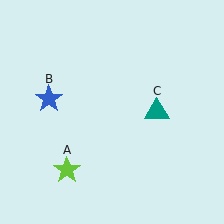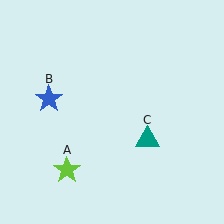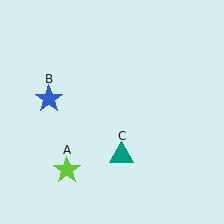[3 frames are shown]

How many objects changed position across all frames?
1 object changed position: teal triangle (object C).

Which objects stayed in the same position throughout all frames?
Lime star (object A) and blue star (object B) remained stationary.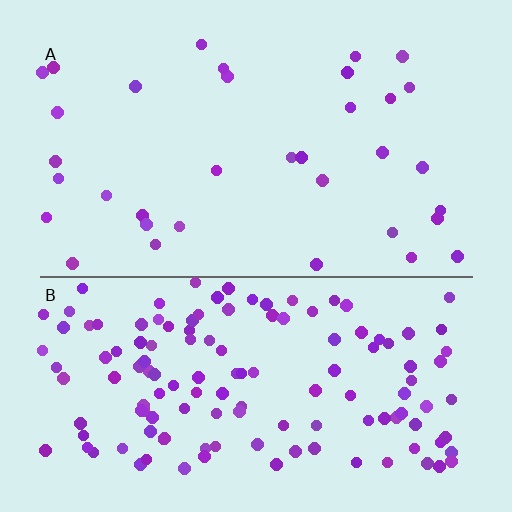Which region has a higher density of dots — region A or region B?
B (the bottom).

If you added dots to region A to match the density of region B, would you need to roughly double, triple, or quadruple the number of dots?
Approximately quadruple.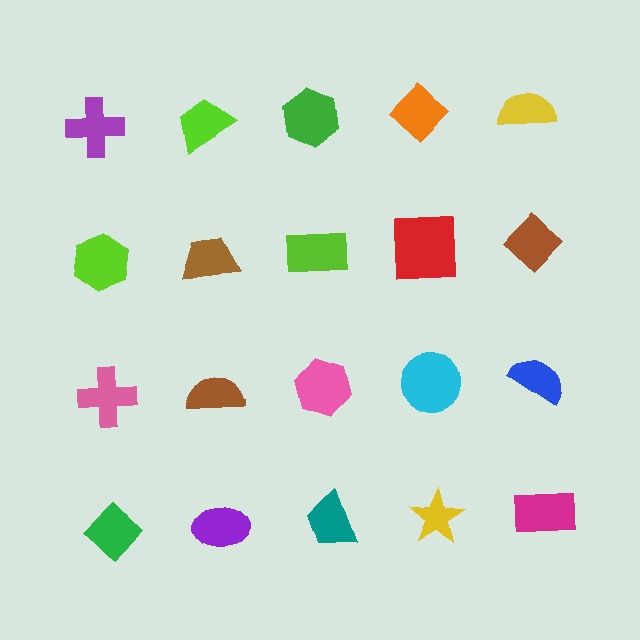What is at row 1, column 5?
A yellow semicircle.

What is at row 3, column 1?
A pink cross.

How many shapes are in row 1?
5 shapes.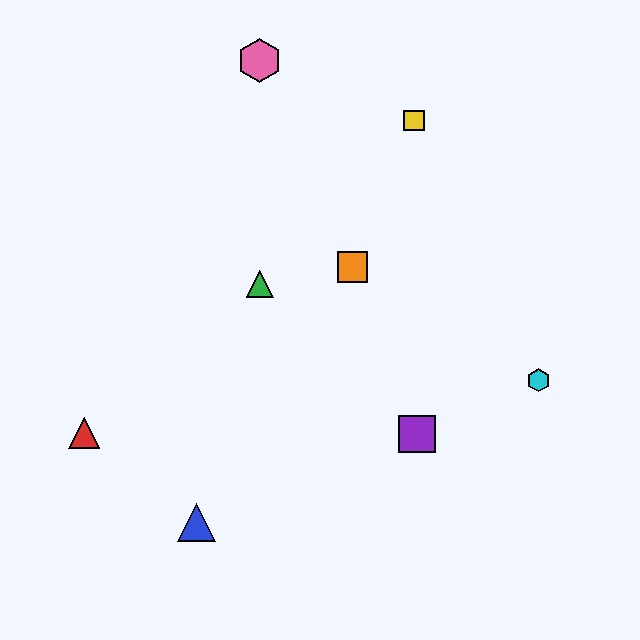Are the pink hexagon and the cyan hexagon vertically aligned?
No, the pink hexagon is at x≈260 and the cyan hexagon is at x≈538.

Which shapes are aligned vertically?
The green triangle, the pink hexagon are aligned vertically.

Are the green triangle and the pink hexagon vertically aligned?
Yes, both are at x≈260.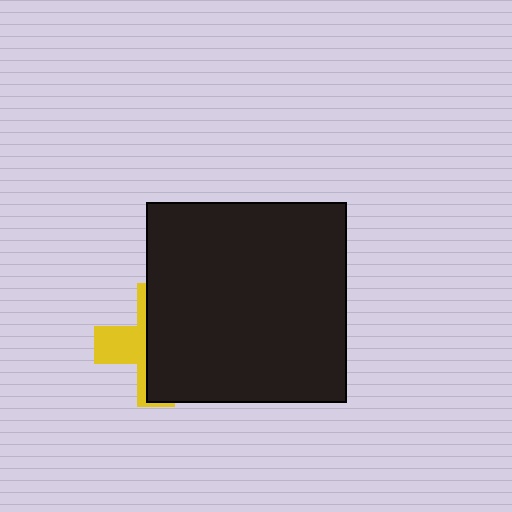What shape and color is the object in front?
The object in front is a black square.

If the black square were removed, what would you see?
You would see the complete yellow cross.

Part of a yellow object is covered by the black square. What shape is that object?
It is a cross.